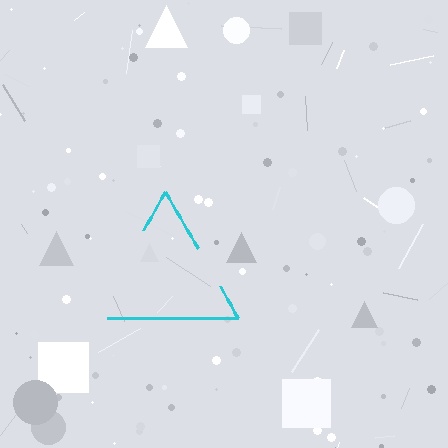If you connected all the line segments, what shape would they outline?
They would outline a triangle.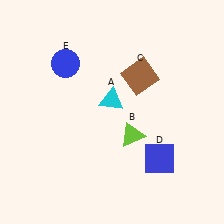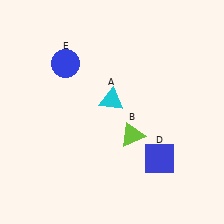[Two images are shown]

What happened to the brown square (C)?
The brown square (C) was removed in Image 2. It was in the top-right area of Image 1.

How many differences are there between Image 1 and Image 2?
There is 1 difference between the two images.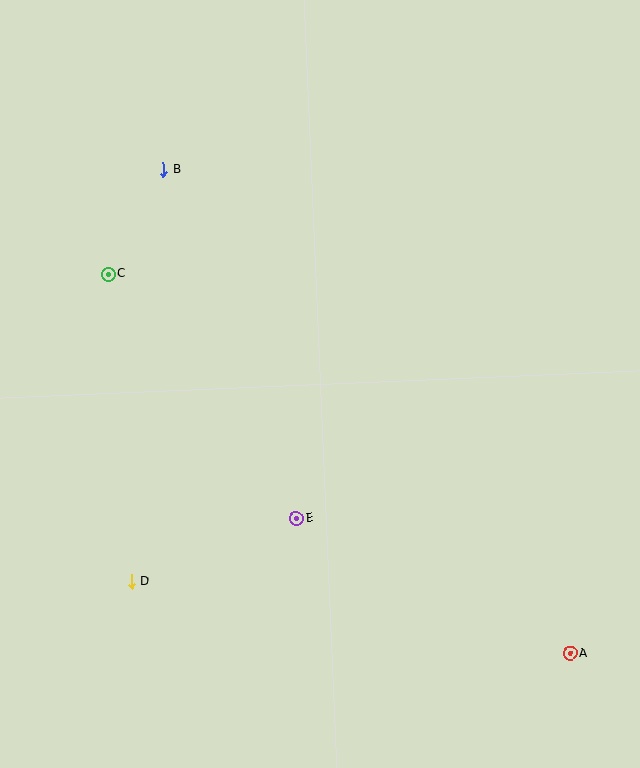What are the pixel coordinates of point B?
Point B is at (164, 170).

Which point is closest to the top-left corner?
Point B is closest to the top-left corner.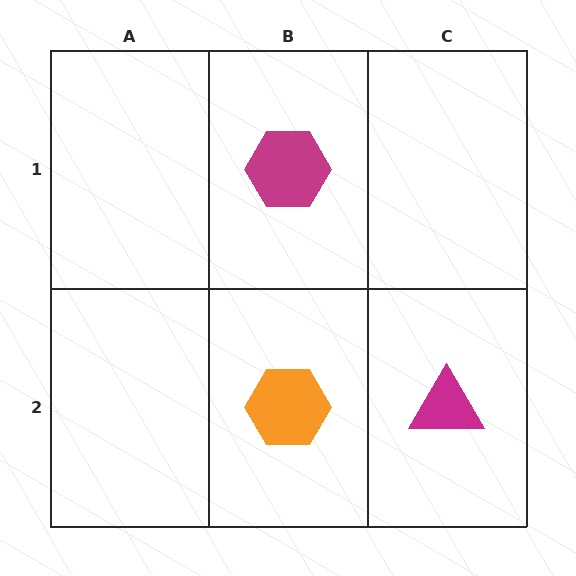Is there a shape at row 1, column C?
No, that cell is empty.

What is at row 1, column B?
A magenta hexagon.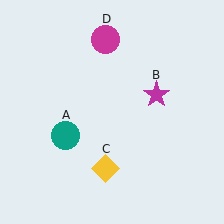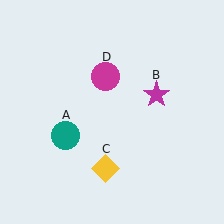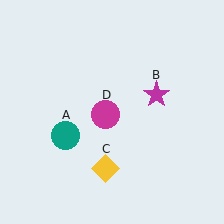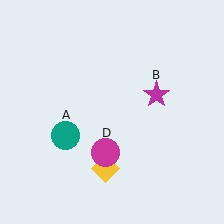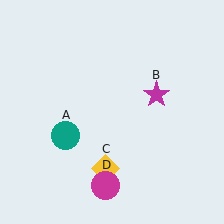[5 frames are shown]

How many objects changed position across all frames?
1 object changed position: magenta circle (object D).